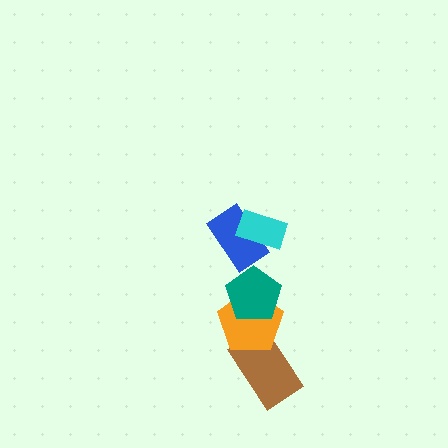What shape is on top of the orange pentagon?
The teal pentagon is on top of the orange pentagon.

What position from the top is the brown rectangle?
The brown rectangle is 5th from the top.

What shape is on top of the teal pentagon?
The blue rectangle is on top of the teal pentagon.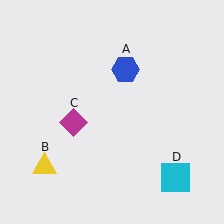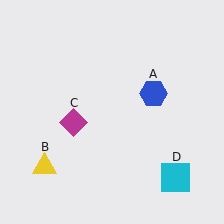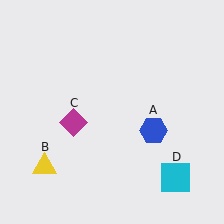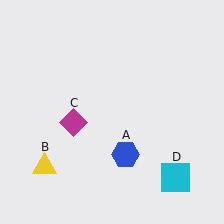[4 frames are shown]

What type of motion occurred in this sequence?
The blue hexagon (object A) rotated clockwise around the center of the scene.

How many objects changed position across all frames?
1 object changed position: blue hexagon (object A).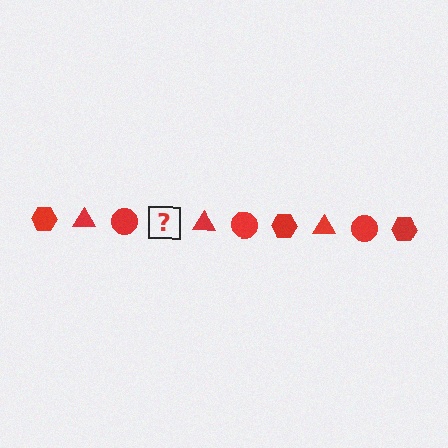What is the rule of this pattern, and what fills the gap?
The rule is that the pattern cycles through hexagon, triangle, circle shapes in red. The gap should be filled with a red hexagon.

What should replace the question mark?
The question mark should be replaced with a red hexagon.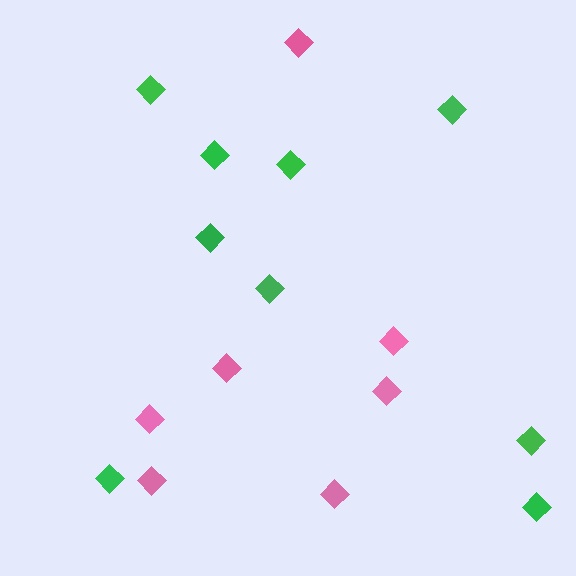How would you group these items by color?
There are 2 groups: one group of green diamonds (9) and one group of pink diamonds (7).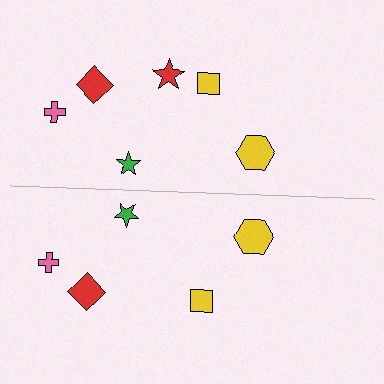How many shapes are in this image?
There are 11 shapes in this image.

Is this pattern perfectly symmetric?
No, the pattern is not perfectly symmetric. A red star is missing from the bottom side.